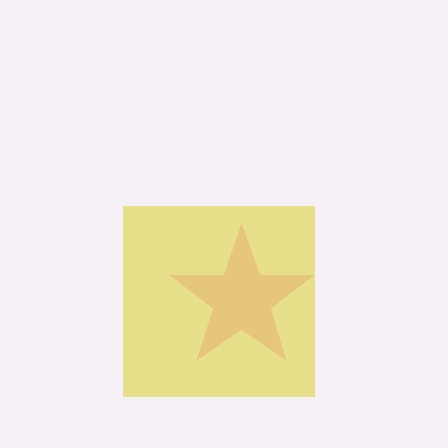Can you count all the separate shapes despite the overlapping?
Yes, there are 2 separate shapes.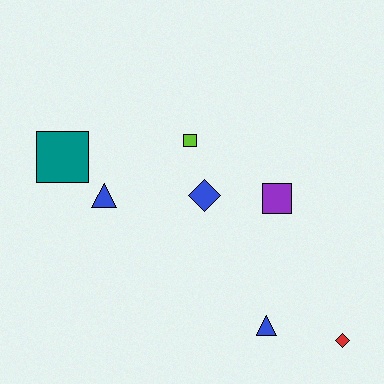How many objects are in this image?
There are 7 objects.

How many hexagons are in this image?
There are no hexagons.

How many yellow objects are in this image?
There are no yellow objects.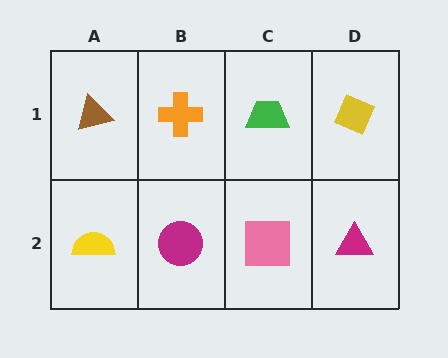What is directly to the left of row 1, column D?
A green trapezoid.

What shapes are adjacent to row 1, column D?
A magenta triangle (row 2, column D), a green trapezoid (row 1, column C).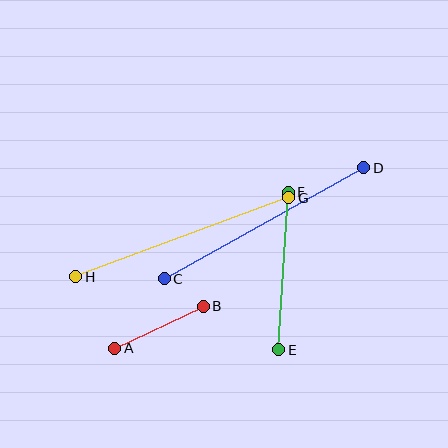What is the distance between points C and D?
The distance is approximately 229 pixels.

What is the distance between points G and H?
The distance is approximately 227 pixels.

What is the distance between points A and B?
The distance is approximately 98 pixels.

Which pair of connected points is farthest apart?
Points C and D are farthest apart.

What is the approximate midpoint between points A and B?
The midpoint is at approximately (159, 327) pixels.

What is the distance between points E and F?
The distance is approximately 158 pixels.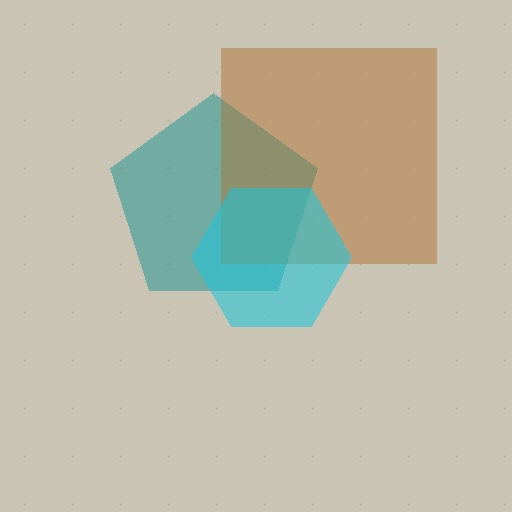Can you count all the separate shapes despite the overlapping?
Yes, there are 3 separate shapes.